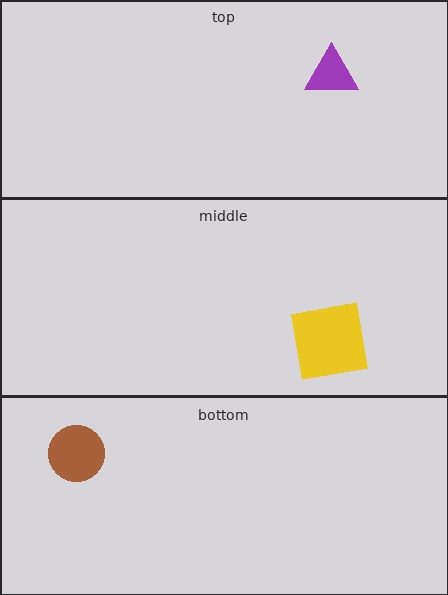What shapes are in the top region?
The purple triangle.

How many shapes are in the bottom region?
1.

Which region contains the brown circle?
The bottom region.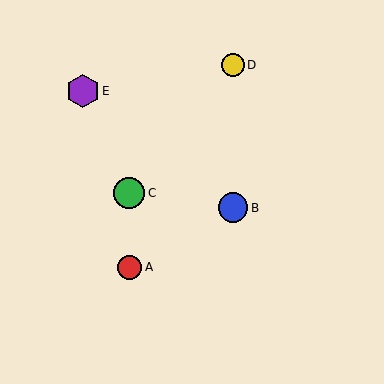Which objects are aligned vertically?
Objects B, D are aligned vertically.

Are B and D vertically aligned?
Yes, both are at x≈233.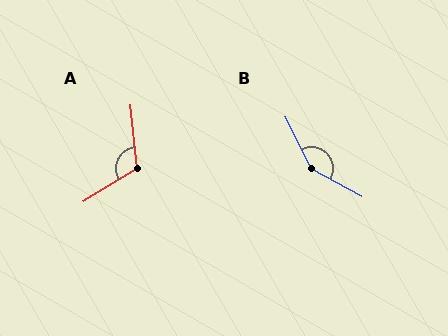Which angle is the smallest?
A, at approximately 115 degrees.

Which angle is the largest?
B, at approximately 145 degrees.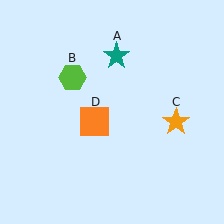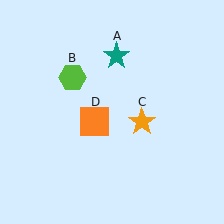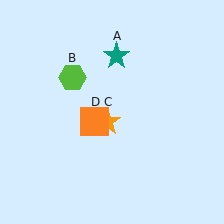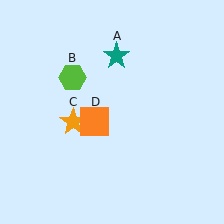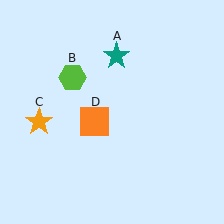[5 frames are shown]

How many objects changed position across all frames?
1 object changed position: orange star (object C).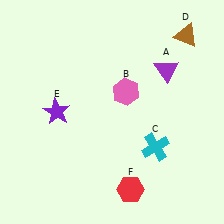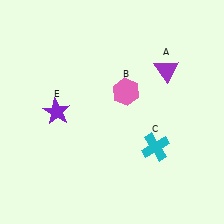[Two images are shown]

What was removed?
The brown triangle (D), the red hexagon (F) were removed in Image 2.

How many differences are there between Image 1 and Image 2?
There are 2 differences between the two images.